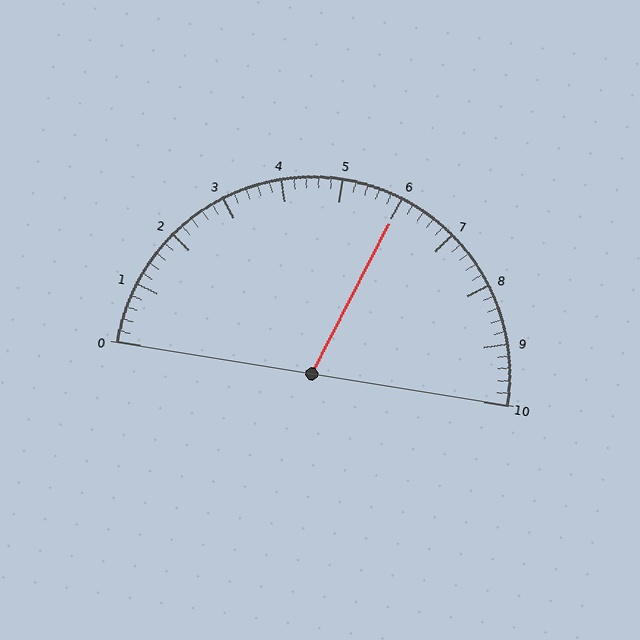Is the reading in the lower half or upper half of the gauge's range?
The reading is in the upper half of the range (0 to 10).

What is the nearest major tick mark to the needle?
The nearest major tick mark is 6.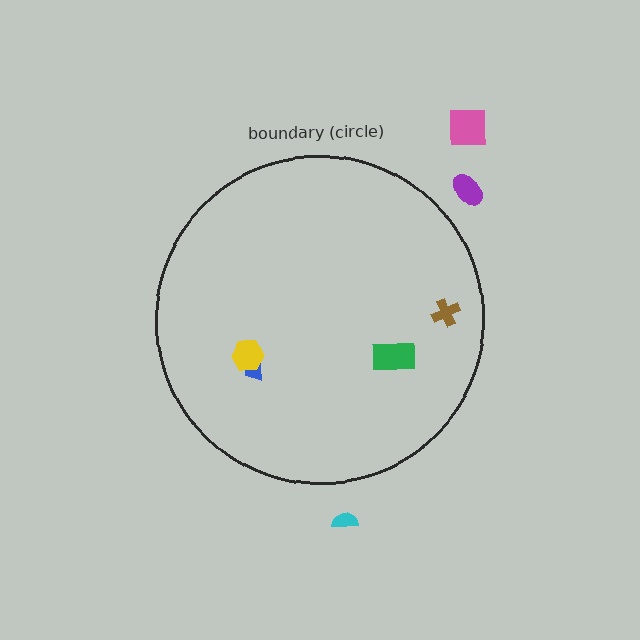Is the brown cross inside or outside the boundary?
Inside.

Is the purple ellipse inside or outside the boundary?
Outside.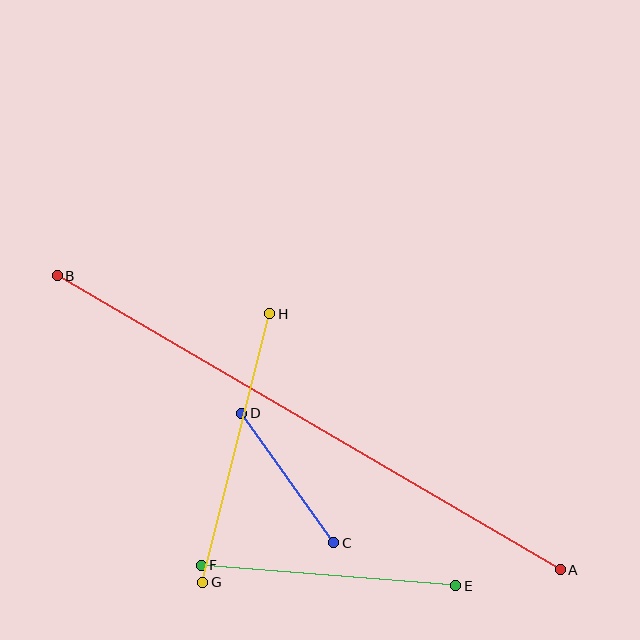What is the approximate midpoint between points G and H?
The midpoint is at approximately (236, 448) pixels.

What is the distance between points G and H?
The distance is approximately 277 pixels.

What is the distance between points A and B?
The distance is approximately 582 pixels.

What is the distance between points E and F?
The distance is approximately 255 pixels.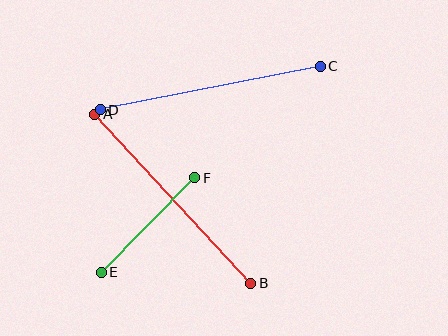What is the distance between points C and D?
The distance is approximately 224 pixels.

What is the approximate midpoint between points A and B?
The midpoint is at approximately (173, 199) pixels.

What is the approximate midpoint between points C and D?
The midpoint is at approximately (210, 88) pixels.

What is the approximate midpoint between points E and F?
The midpoint is at approximately (148, 225) pixels.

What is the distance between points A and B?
The distance is approximately 230 pixels.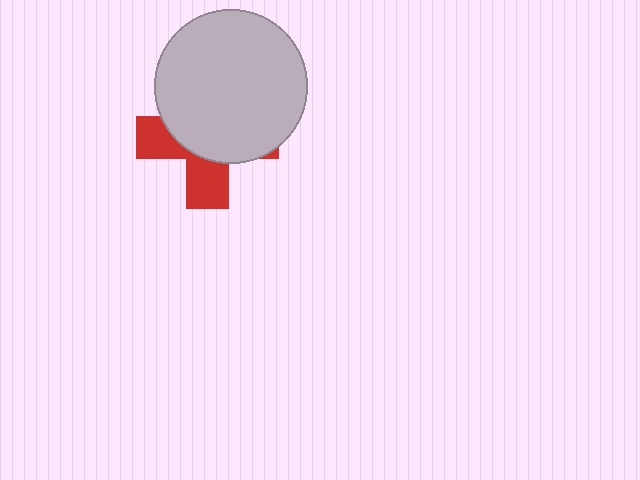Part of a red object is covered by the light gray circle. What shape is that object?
It is a cross.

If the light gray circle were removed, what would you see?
You would see the complete red cross.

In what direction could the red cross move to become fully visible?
The red cross could move down. That would shift it out from behind the light gray circle entirely.